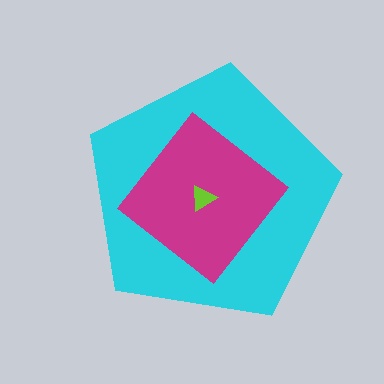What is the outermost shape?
The cyan pentagon.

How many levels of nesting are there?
3.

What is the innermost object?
The lime triangle.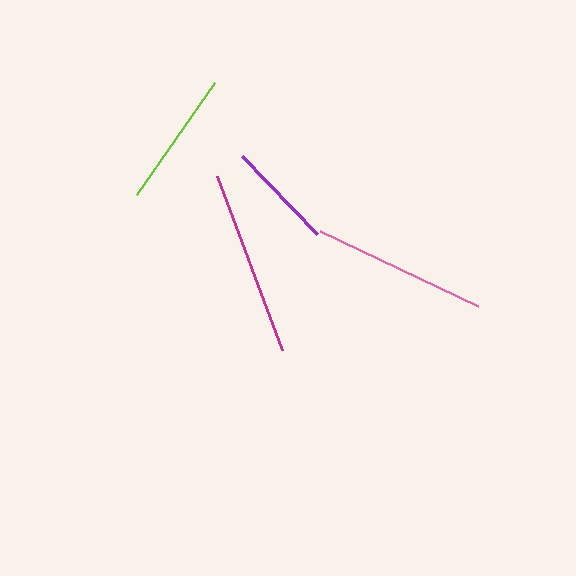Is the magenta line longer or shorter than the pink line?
The magenta line is longer than the pink line.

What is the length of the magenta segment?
The magenta segment is approximately 186 pixels long.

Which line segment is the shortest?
The purple line is the shortest at approximately 109 pixels.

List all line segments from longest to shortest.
From longest to shortest: magenta, pink, lime, purple.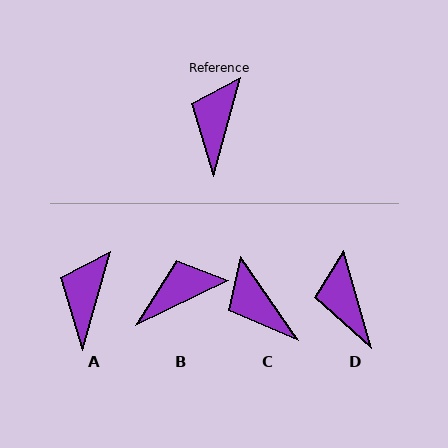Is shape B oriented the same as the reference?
No, it is off by about 49 degrees.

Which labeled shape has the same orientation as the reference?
A.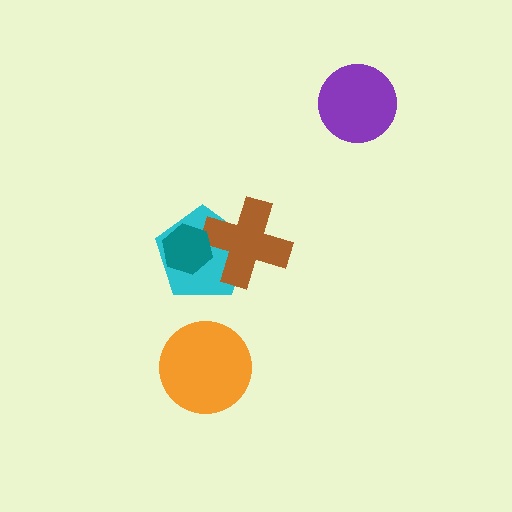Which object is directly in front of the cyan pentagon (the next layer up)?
The brown cross is directly in front of the cyan pentagon.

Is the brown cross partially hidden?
Yes, it is partially covered by another shape.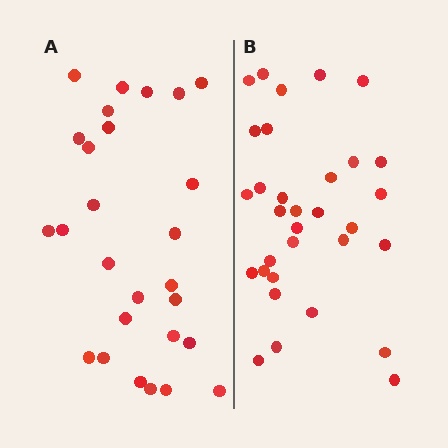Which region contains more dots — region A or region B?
Region B (the right region) has more dots.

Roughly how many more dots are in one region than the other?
Region B has about 5 more dots than region A.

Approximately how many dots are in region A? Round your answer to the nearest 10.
About 30 dots. (The exact count is 27, which rounds to 30.)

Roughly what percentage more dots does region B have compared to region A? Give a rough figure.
About 20% more.